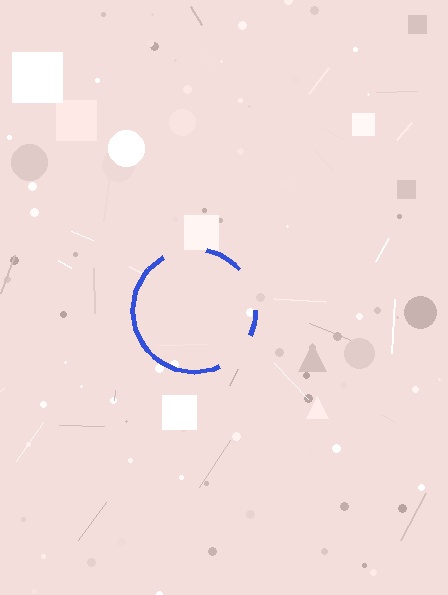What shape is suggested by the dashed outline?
The dashed outline suggests a circle.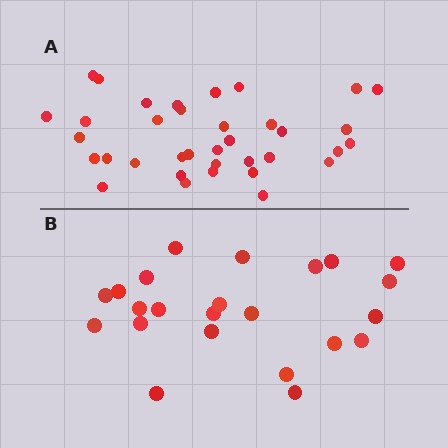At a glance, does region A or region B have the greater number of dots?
Region A (the top region) has more dots.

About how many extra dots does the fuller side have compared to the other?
Region A has approximately 15 more dots than region B.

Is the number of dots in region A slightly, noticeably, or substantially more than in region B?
Region A has substantially more. The ratio is roughly 1.6 to 1.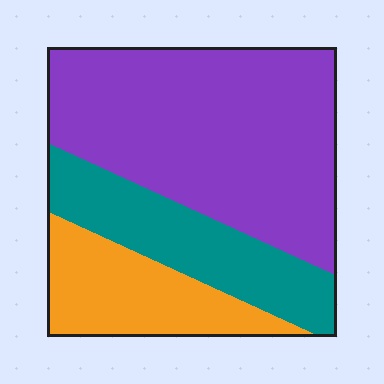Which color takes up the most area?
Purple, at roughly 55%.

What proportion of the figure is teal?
Teal covers 24% of the figure.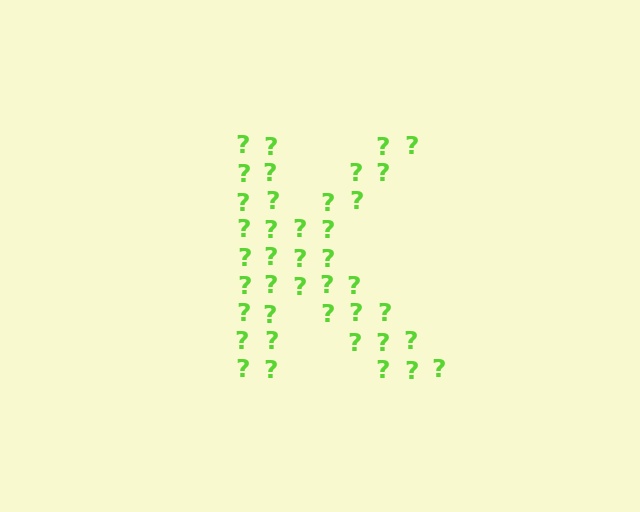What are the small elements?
The small elements are question marks.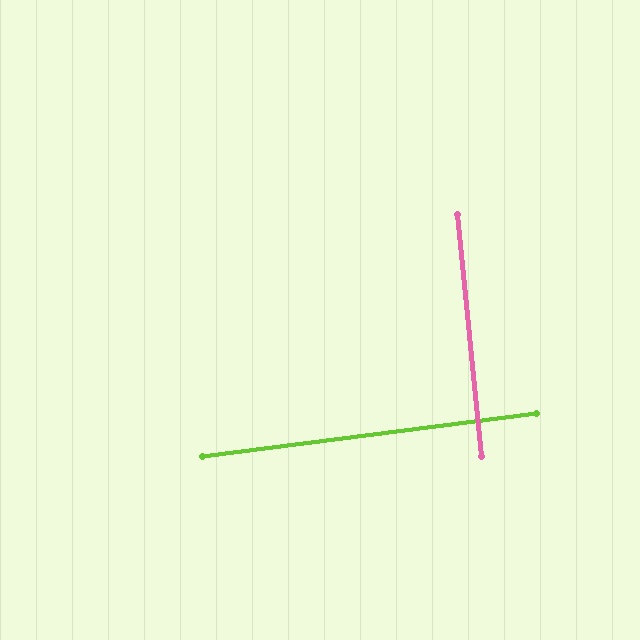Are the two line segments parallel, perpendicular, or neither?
Perpendicular — they meet at approximately 88°.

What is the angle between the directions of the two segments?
Approximately 88 degrees.